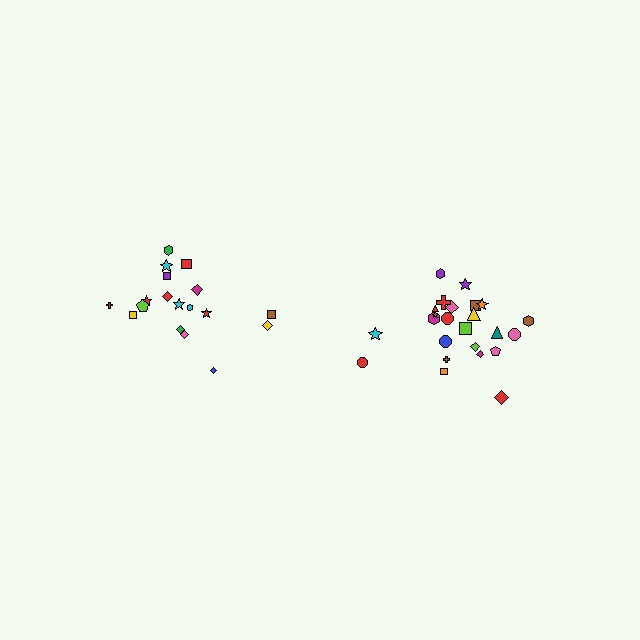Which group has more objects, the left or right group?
The right group.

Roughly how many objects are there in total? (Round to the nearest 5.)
Roughly 45 objects in total.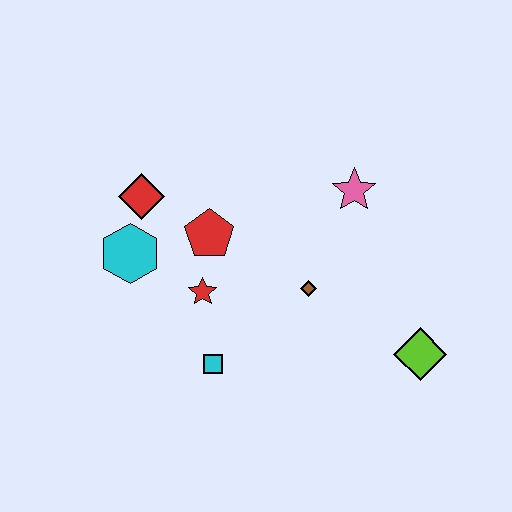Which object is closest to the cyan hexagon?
The red diamond is closest to the cyan hexagon.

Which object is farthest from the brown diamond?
The red diamond is farthest from the brown diamond.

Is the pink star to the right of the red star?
Yes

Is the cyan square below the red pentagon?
Yes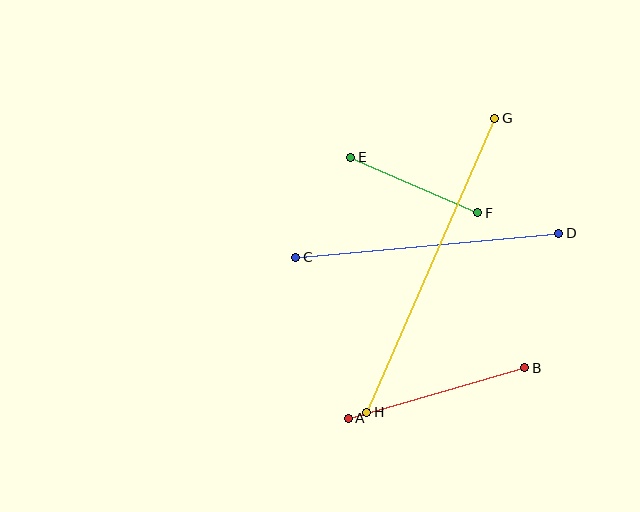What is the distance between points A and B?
The distance is approximately 184 pixels.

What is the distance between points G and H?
The distance is approximately 321 pixels.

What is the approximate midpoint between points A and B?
The midpoint is at approximately (436, 393) pixels.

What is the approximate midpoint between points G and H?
The midpoint is at approximately (431, 265) pixels.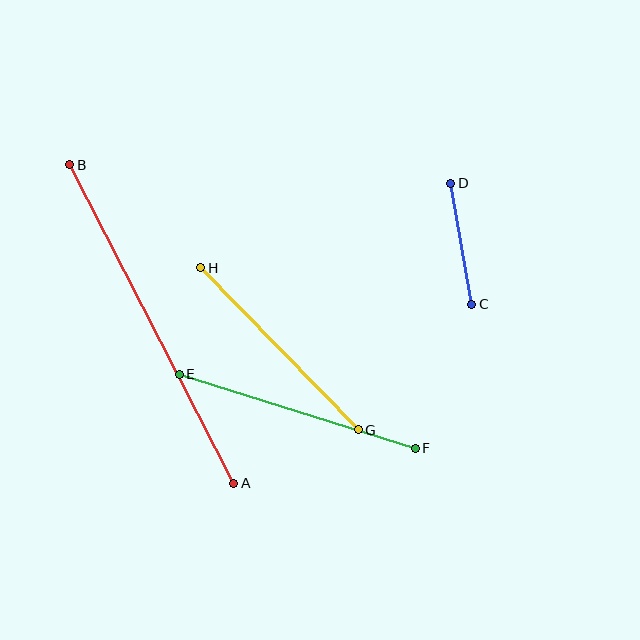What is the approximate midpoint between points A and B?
The midpoint is at approximately (152, 324) pixels.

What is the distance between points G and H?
The distance is approximately 226 pixels.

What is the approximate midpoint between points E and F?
The midpoint is at approximately (297, 411) pixels.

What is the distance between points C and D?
The distance is approximately 123 pixels.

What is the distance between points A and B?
The distance is approximately 359 pixels.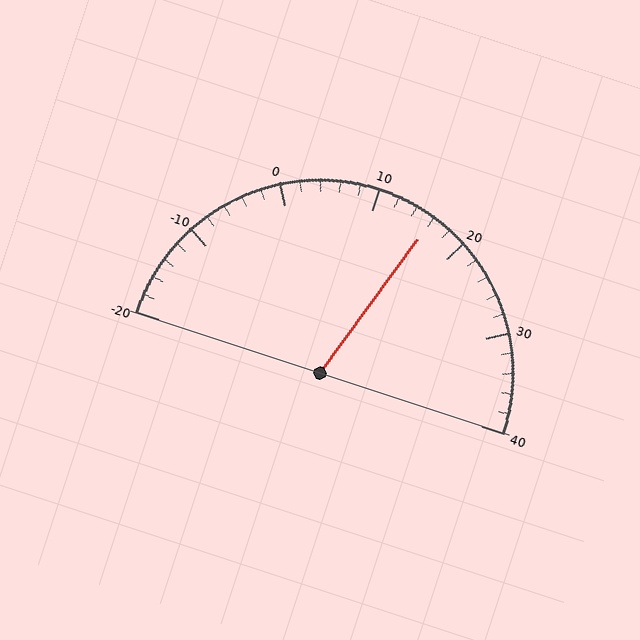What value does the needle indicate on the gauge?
The needle indicates approximately 16.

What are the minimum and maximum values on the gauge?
The gauge ranges from -20 to 40.